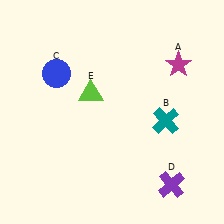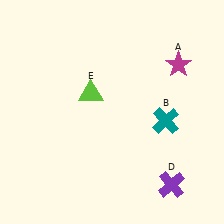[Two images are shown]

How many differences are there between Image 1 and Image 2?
There is 1 difference between the two images.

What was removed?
The blue circle (C) was removed in Image 2.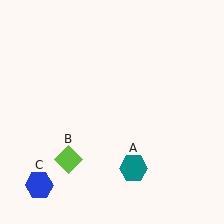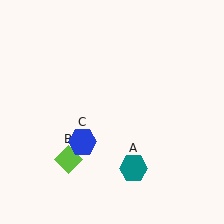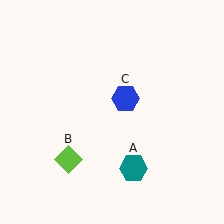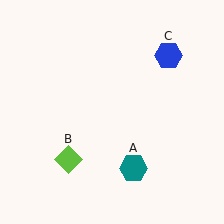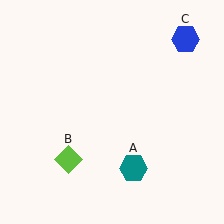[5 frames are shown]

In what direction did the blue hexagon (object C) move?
The blue hexagon (object C) moved up and to the right.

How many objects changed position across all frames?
1 object changed position: blue hexagon (object C).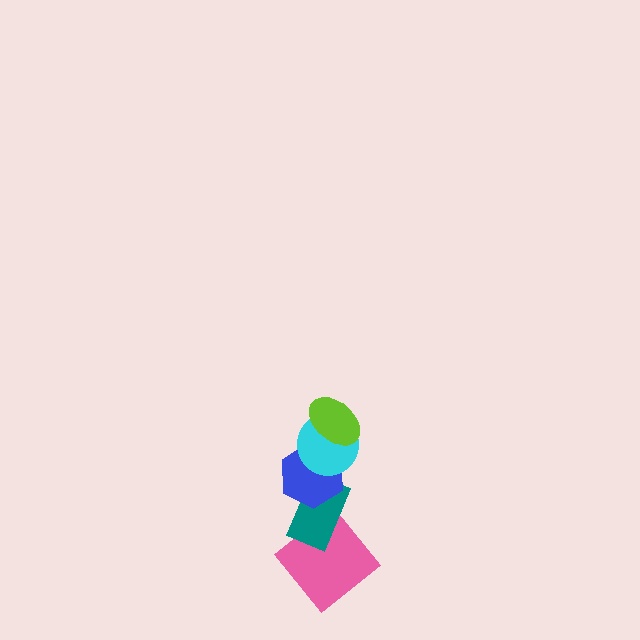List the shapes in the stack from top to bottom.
From top to bottom: the lime ellipse, the cyan circle, the blue hexagon, the teal rectangle, the pink diamond.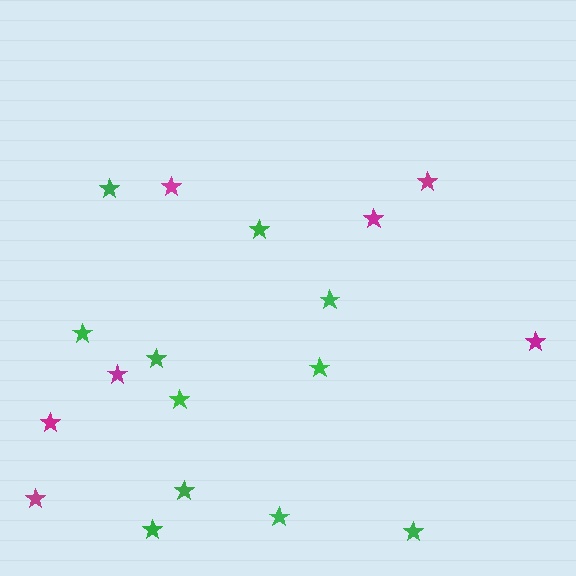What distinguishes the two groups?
There are 2 groups: one group of green stars (11) and one group of magenta stars (7).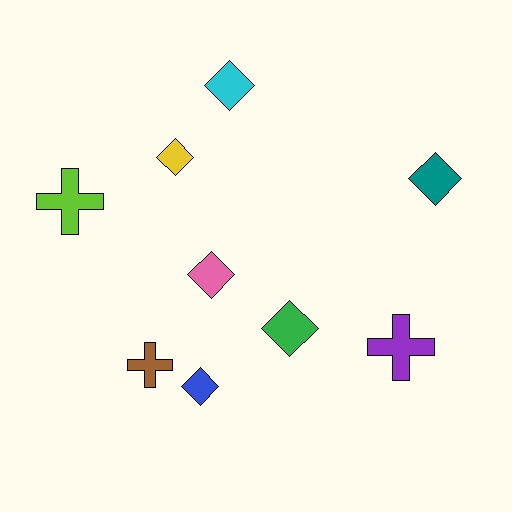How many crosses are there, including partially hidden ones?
There are 3 crosses.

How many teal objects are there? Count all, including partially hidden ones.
There is 1 teal object.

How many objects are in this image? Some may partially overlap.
There are 9 objects.